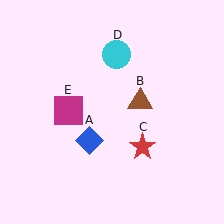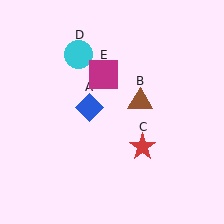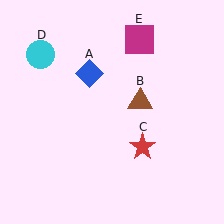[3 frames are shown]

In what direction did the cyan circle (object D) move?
The cyan circle (object D) moved left.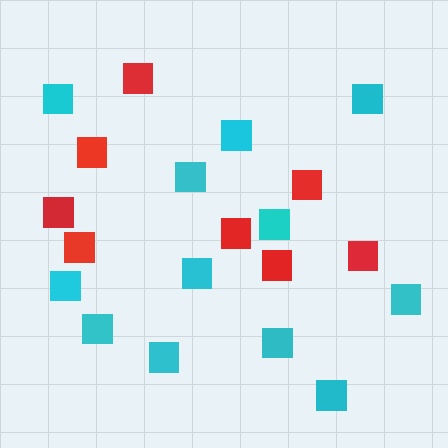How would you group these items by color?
There are 2 groups: one group of cyan squares (12) and one group of red squares (8).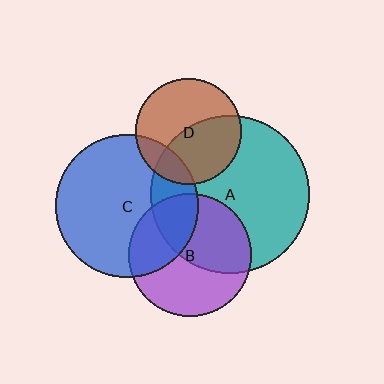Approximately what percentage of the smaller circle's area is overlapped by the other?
Approximately 20%.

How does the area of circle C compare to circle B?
Approximately 1.4 times.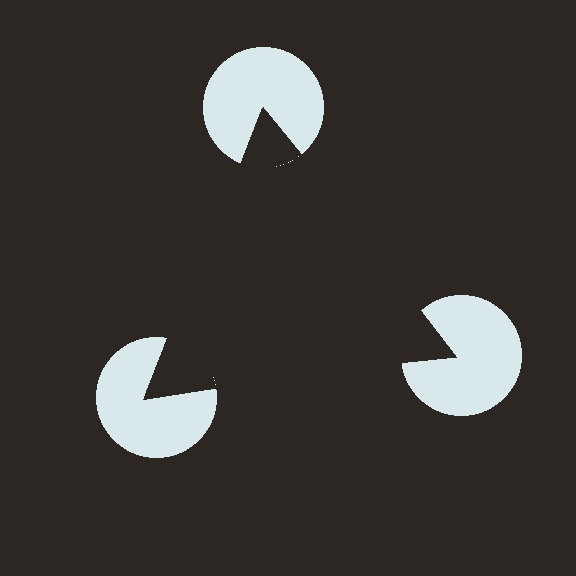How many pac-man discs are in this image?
There are 3 — one at each vertex of the illusory triangle.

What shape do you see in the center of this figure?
An illusory triangle — its edges are inferred from the aligned wedge cuts in the pac-man discs, not physically drawn.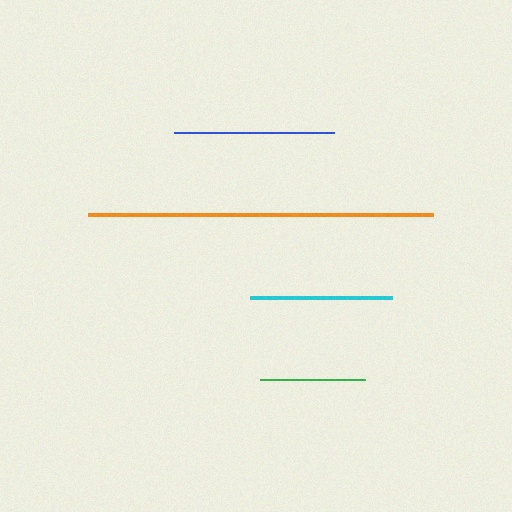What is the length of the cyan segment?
The cyan segment is approximately 142 pixels long.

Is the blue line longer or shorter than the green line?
The blue line is longer than the green line.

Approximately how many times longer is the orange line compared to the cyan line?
The orange line is approximately 2.4 times the length of the cyan line.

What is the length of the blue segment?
The blue segment is approximately 160 pixels long.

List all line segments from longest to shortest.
From longest to shortest: orange, blue, cyan, green.